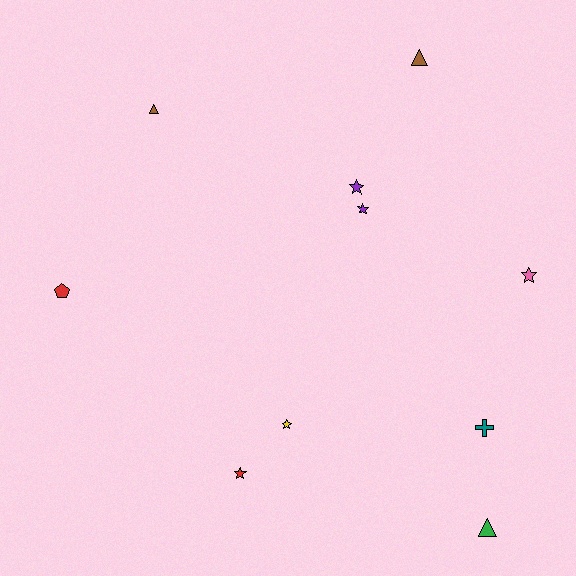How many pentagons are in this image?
There is 1 pentagon.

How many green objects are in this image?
There is 1 green object.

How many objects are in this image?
There are 10 objects.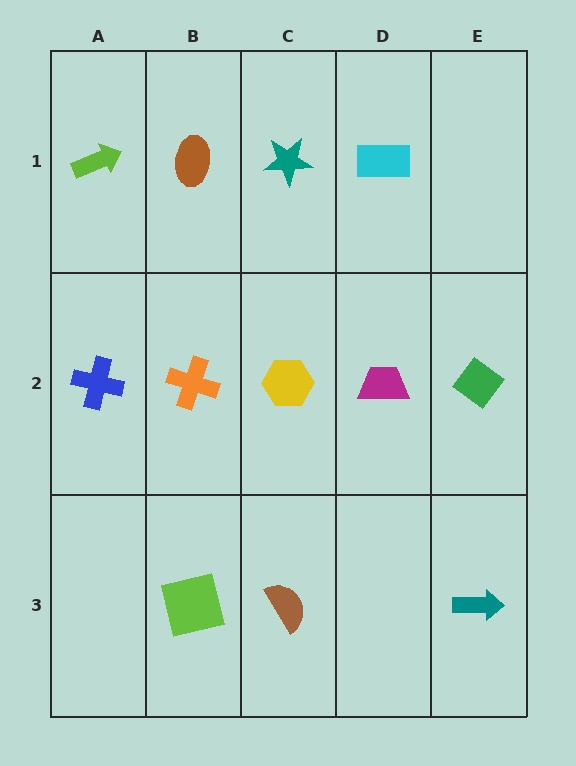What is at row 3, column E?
A teal arrow.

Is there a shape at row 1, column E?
No, that cell is empty.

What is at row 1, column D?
A cyan rectangle.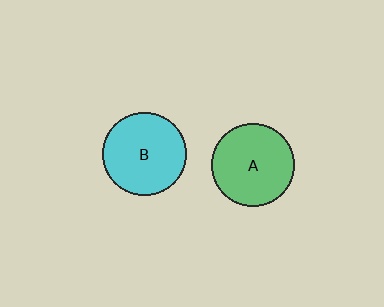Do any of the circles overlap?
No, none of the circles overlap.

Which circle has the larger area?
Circle B (cyan).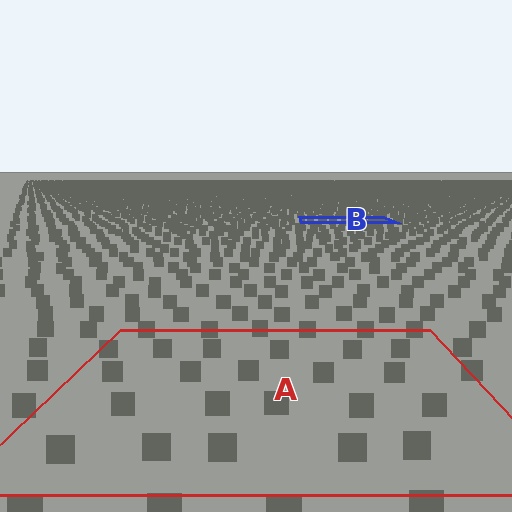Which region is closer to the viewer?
Region A is closer. The texture elements there are larger and more spread out.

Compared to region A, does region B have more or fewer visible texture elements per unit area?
Region B has more texture elements per unit area — they are packed more densely because it is farther away.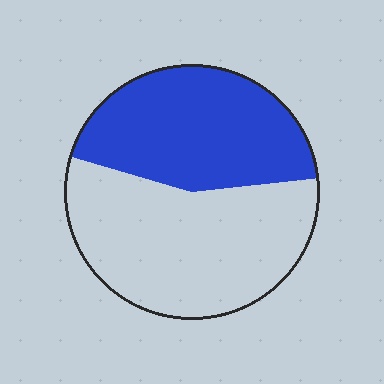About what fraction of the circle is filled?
About two fifths (2/5).